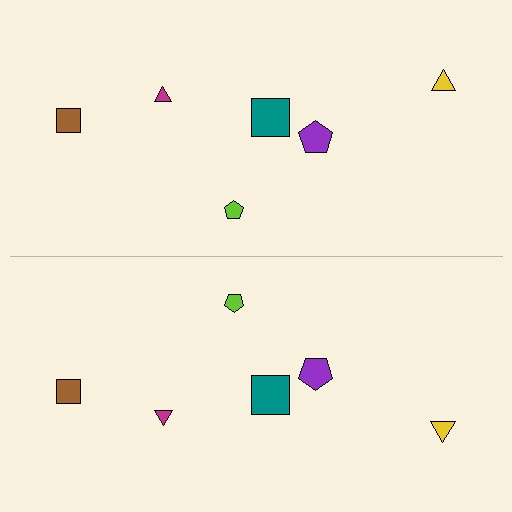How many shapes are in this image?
There are 12 shapes in this image.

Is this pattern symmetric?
Yes, this pattern has bilateral (reflection) symmetry.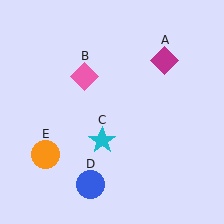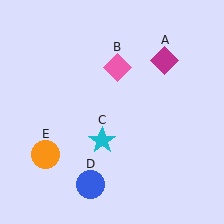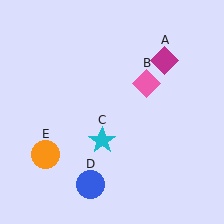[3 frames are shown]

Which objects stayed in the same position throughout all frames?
Magenta diamond (object A) and cyan star (object C) and blue circle (object D) and orange circle (object E) remained stationary.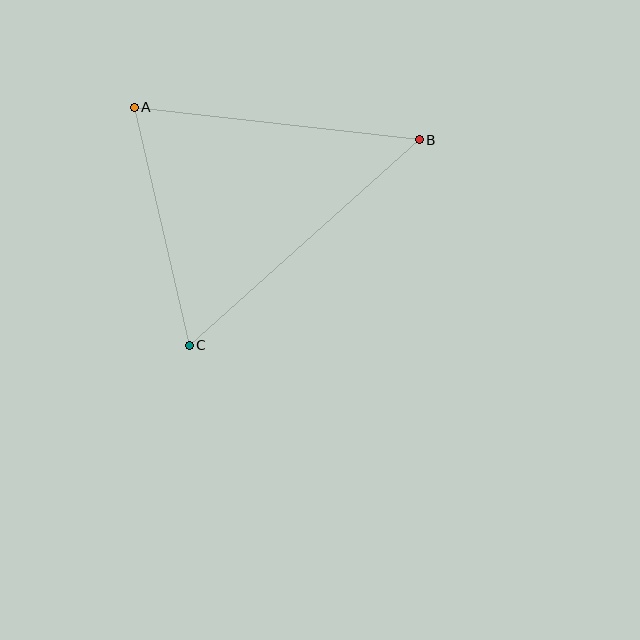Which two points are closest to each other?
Points A and C are closest to each other.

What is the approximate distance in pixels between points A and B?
The distance between A and B is approximately 287 pixels.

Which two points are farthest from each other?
Points B and C are farthest from each other.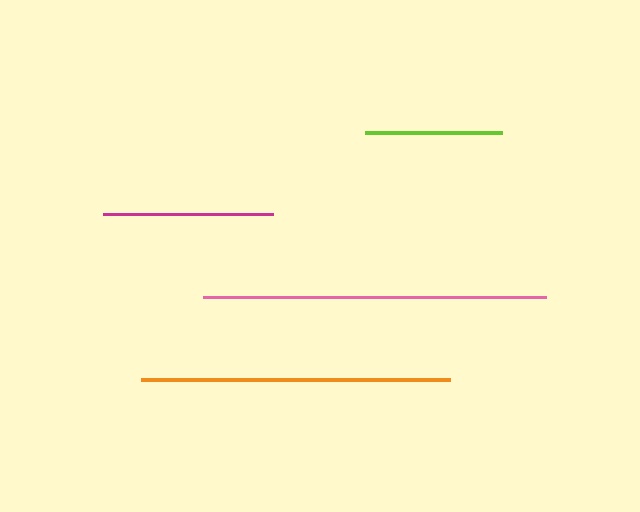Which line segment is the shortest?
The lime line is the shortest at approximately 137 pixels.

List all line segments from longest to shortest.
From longest to shortest: pink, orange, magenta, lime.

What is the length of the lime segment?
The lime segment is approximately 137 pixels long.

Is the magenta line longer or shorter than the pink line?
The pink line is longer than the magenta line.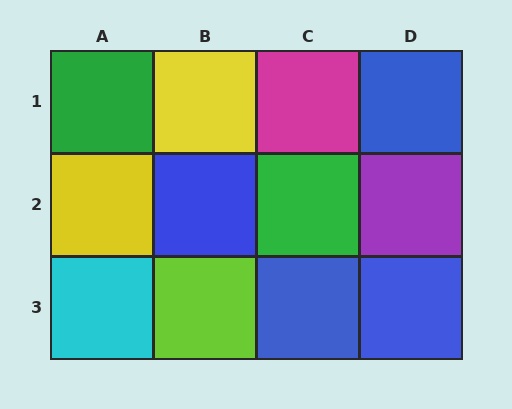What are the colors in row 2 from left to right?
Yellow, blue, green, purple.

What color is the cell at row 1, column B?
Yellow.